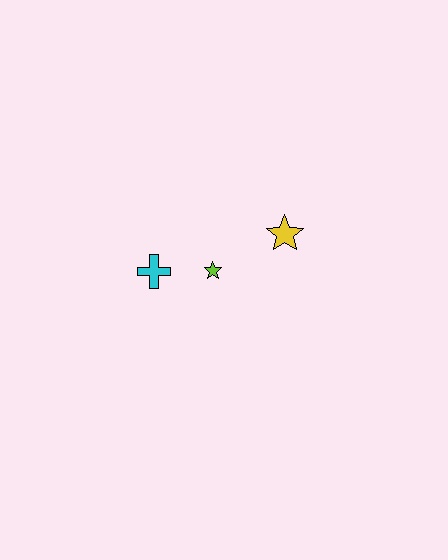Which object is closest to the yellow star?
The lime star is closest to the yellow star.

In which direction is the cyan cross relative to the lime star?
The cyan cross is to the left of the lime star.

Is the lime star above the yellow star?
No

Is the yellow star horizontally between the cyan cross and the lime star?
No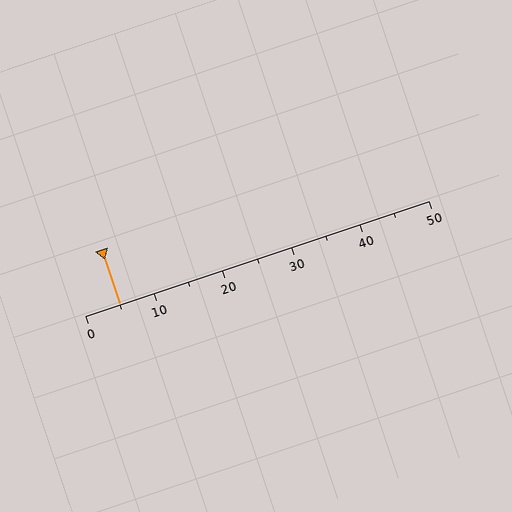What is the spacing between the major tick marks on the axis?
The major ticks are spaced 10 apart.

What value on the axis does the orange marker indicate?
The marker indicates approximately 5.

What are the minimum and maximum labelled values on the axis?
The axis runs from 0 to 50.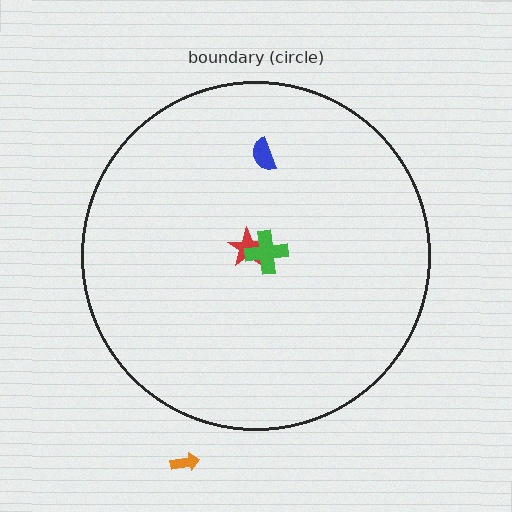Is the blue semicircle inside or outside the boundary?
Inside.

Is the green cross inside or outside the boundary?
Inside.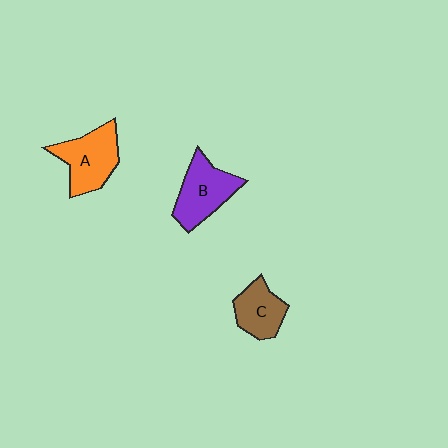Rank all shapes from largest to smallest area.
From largest to smallest: A (orange), B (purple), C (brown).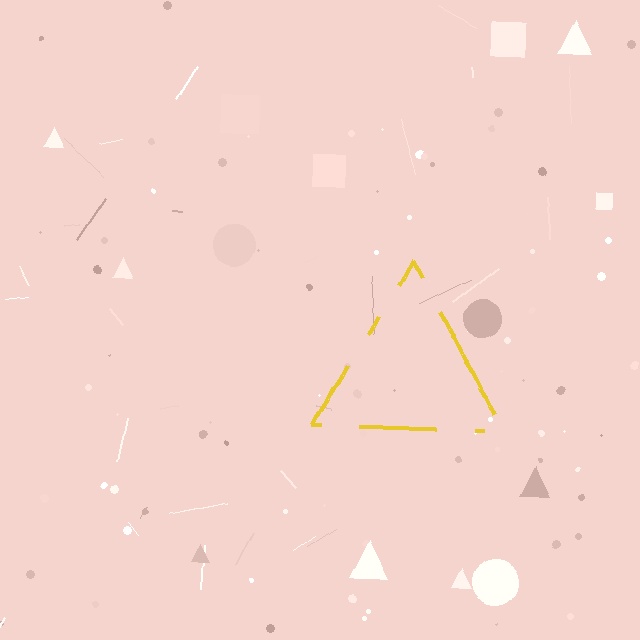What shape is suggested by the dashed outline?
The dashed outline suggests a triangle.